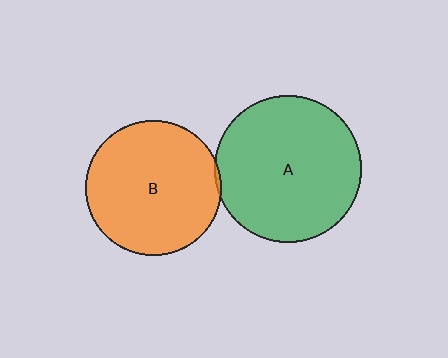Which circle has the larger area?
Circle A (green).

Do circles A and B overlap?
Yes.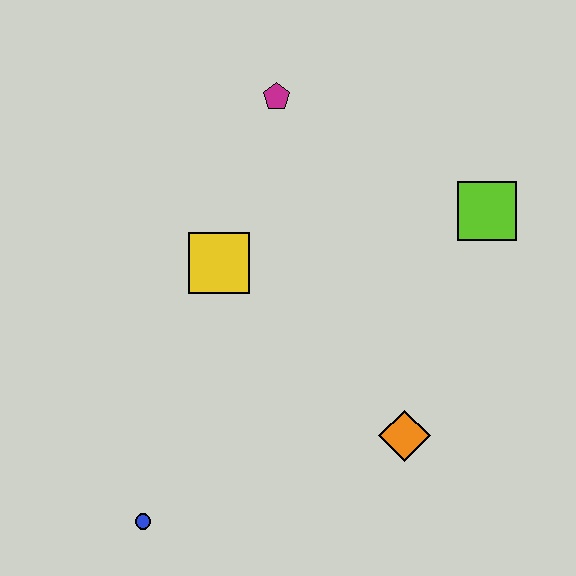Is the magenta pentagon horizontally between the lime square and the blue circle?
Yes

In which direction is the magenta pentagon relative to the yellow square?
The magenta pentagon is above the yellow square.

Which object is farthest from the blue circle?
The lime square is farthest from the blue circle.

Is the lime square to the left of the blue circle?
No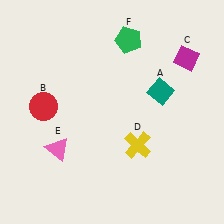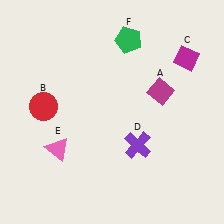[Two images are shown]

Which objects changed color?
A changed from teal to magenta. D changed from yellow to purple.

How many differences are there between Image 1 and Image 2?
There are 2 differences between the two images.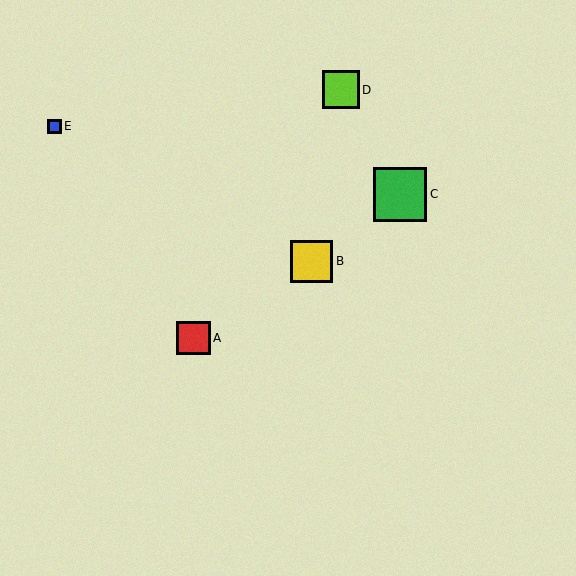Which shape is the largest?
The green square (labeled C) is the largest.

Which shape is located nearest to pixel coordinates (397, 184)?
The green square (labeled C) at (400, 194) is nearest to that location.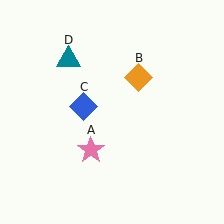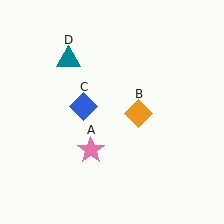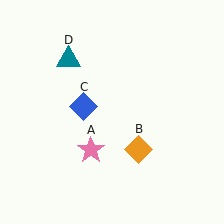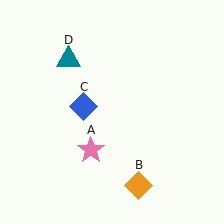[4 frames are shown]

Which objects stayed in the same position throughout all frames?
Pink star (object A) and blue diamond (object C) and teal triangle (object D) remained stationary.